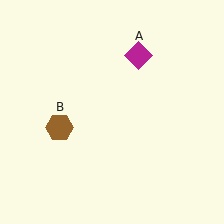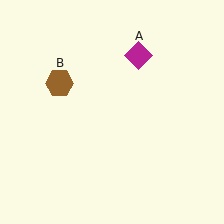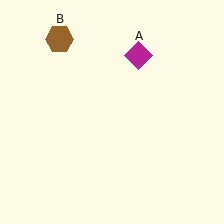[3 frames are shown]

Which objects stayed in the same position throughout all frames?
Magenta diamond (object A) remained stationary.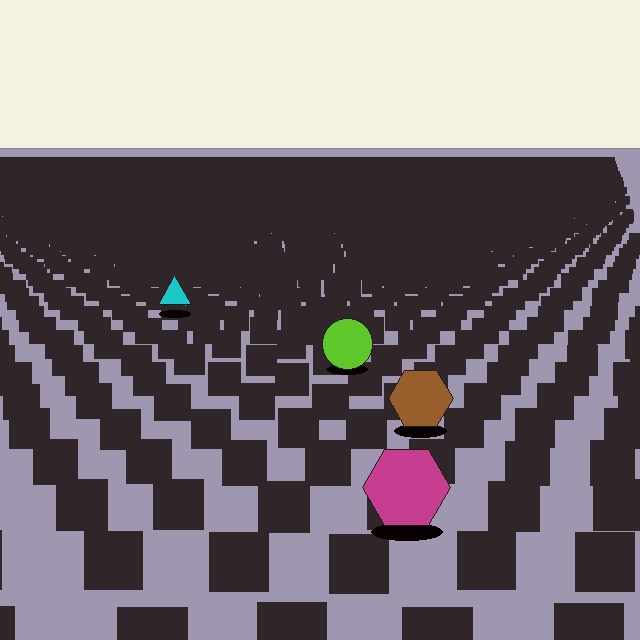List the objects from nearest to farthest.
From nearest to farthest: the magenta hexagon, the brown hexagon, the lime circle, the cyan triangle.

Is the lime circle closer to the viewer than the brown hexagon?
No. The brown hexagon is closer — you can tell from the texture gradient: the ground texture is coarser near it.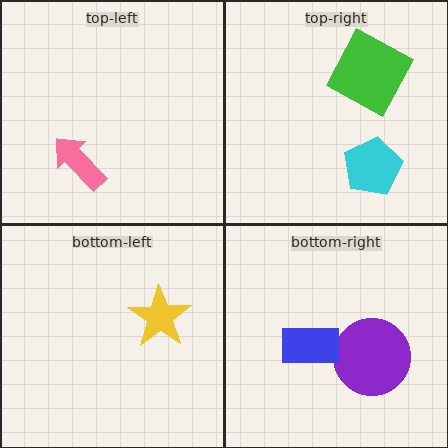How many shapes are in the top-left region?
1.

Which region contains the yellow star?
The bottom-left region.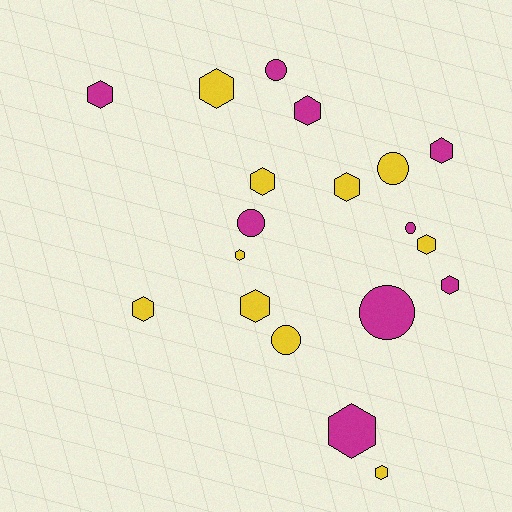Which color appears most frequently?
Yellow, with 10 objects.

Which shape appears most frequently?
Hexagon, with 13 objects.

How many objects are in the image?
There are 19 objects.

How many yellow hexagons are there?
There are 8 yellow hexagons.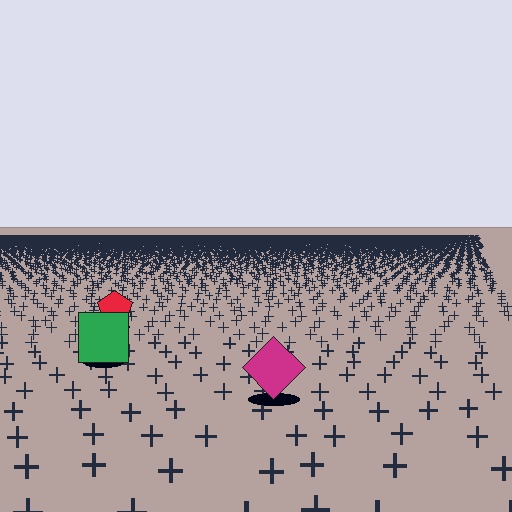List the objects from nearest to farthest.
From nearest to farthest: the magenta diamond, the green square, the red pentagon.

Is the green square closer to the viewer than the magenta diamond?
No. The magenta diamond is closer — you can tell from the texture gradient: the ground texture is coarser near it.